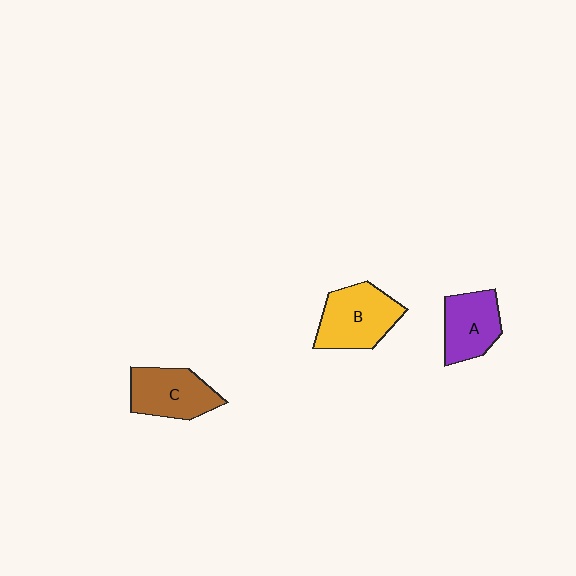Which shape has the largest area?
Shape B (yellow).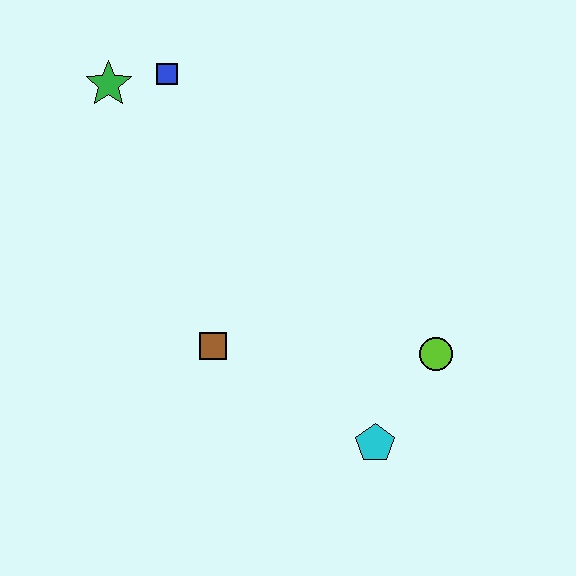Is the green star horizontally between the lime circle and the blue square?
No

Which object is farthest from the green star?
The cyan pentagon is farthest from the green star.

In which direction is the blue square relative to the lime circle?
The blue square is above the lime circle.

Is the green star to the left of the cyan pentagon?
Yes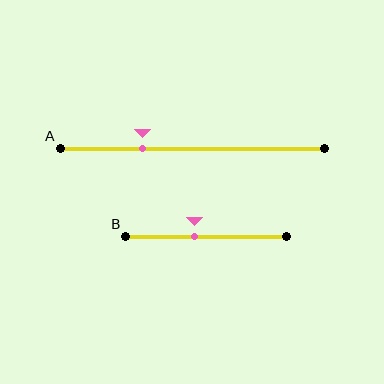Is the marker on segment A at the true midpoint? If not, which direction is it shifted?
No, the marker on segment A is shifted to the left by about 19% of the segment length.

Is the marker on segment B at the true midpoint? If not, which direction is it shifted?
No, the marker on segment B is shifted to the left by about 7% of the segment length.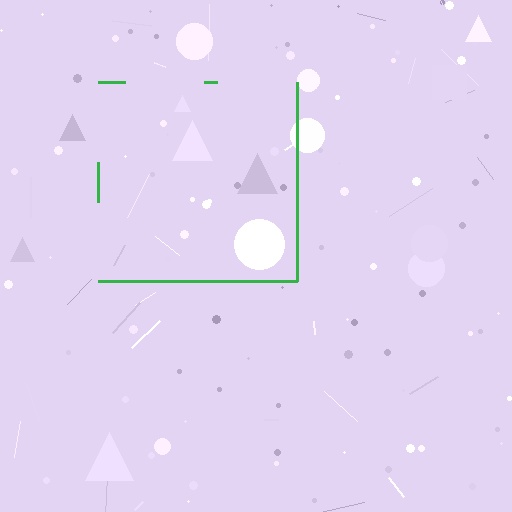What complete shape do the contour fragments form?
The contour fragments form a square.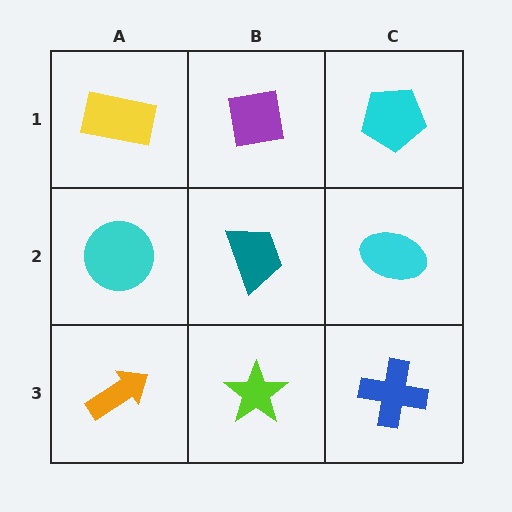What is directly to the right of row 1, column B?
A cyan pentagon.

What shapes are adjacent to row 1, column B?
A teal trapezoid (row 2, column B), a yellow rectangle (row 1, column A), a cyan pentagon (row 1, column C).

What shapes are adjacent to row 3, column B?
A teal trapezoid (row 2, column B), an orange arrow (row 3, column A), a blue cross (row 3, column C).